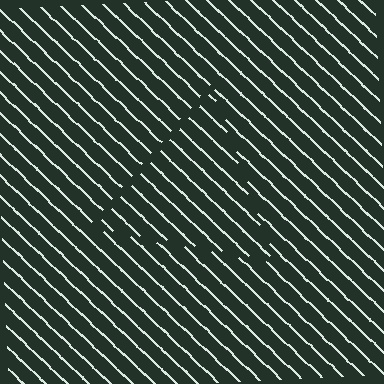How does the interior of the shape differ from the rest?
The interior of the shape contains the same grating, shifted by half a period — the contour is defined by the phase discontinuity where line-ends from the inner and outer gratings abut.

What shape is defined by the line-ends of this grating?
An illusory triangle. The interior of the shape contains the same grating, shifted by half a period — the contour is defined by the phase discontinuity where line-ends from the inner and outer gratings abut.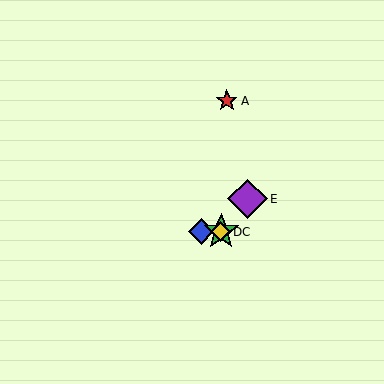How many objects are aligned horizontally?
3 objects (B, C, D) are aligned horizontally.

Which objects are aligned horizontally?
Objects B, C, D are aligned horizontally.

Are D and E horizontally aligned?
No, D is at y≈232 and E is at y≈199.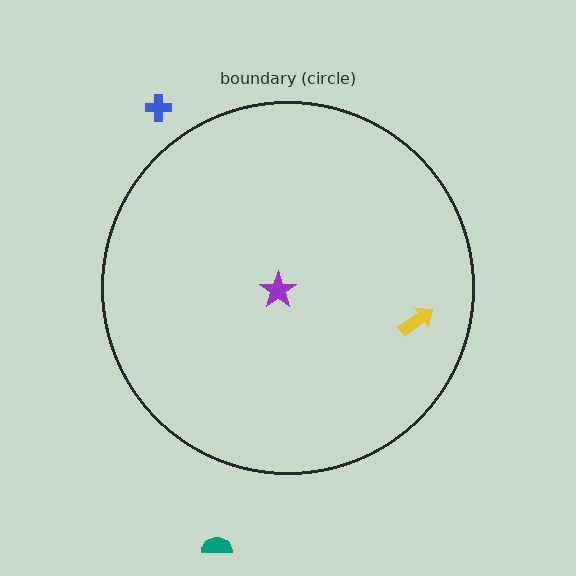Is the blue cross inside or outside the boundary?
Outside.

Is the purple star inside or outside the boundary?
Inside.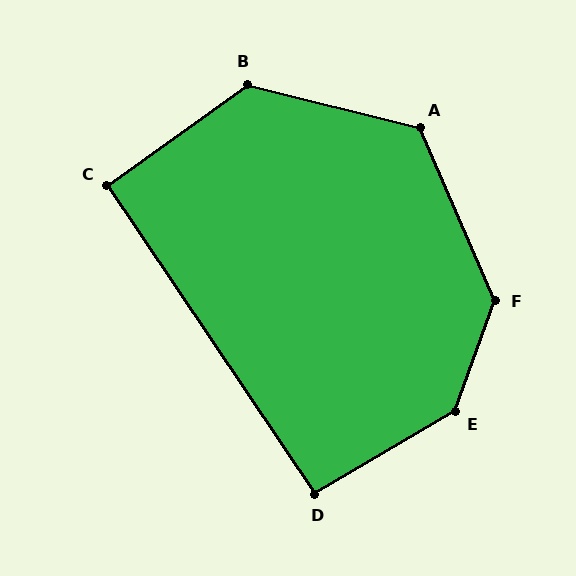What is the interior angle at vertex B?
Approximately 130 degrees (obtuse).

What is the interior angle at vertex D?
Approximately 94 degrees (approximately right).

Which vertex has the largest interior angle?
E, at approximately 140 degrees.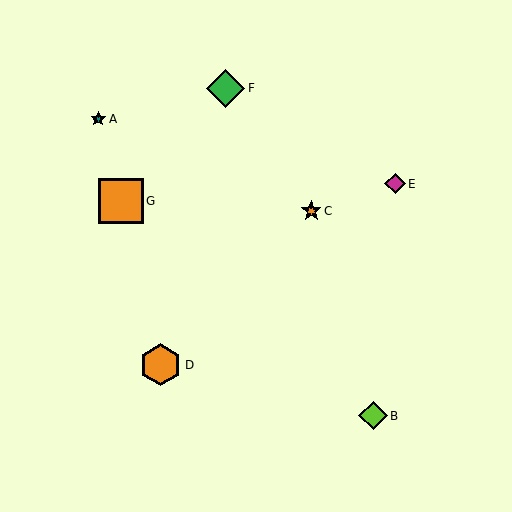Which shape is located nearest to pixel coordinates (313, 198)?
The orange star (labeled C) at (311, 211) is nearest to that location.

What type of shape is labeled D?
Shape D is an orange hexagon.